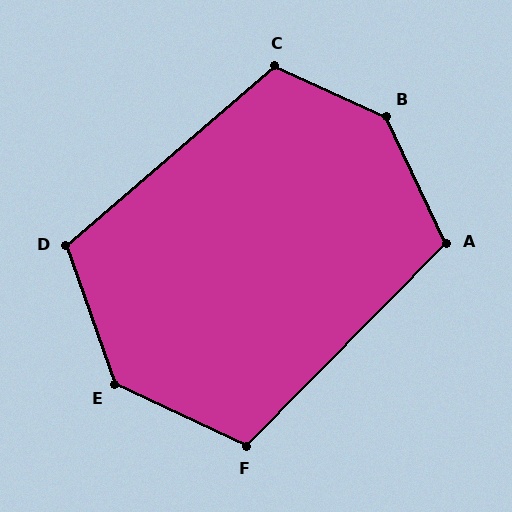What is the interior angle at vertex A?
Approximately 110 degrees (obtuse).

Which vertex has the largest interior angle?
B, at approximately 140 degrees.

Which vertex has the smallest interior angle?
F, at approximately 109 degrees.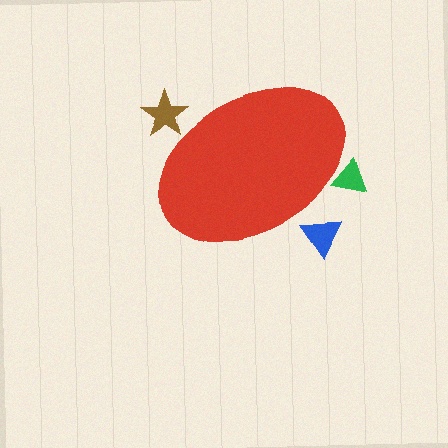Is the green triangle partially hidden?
Yes, the green triangle is partially hidden behind the red ellipse.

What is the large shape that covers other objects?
A red ellipse.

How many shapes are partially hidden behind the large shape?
3 shapes are partially hidden.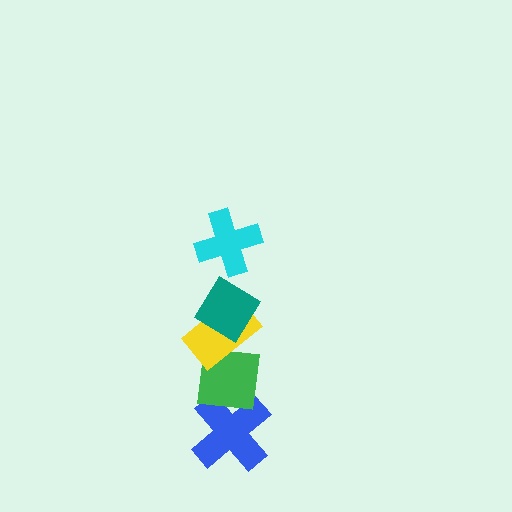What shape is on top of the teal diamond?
The cyan cross is on top of the teal diamond.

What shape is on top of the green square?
The yellow rectangle is on top of the green square.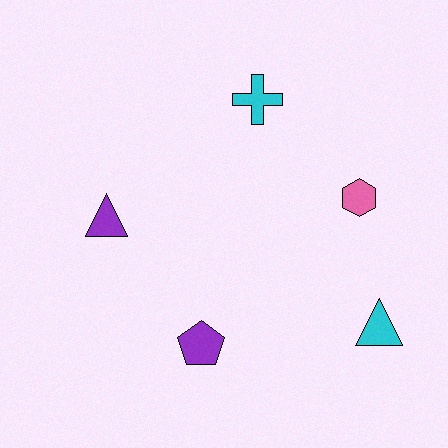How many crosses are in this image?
There is 1 cross.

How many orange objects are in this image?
There are no orange objects.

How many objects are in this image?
There are 5 objects.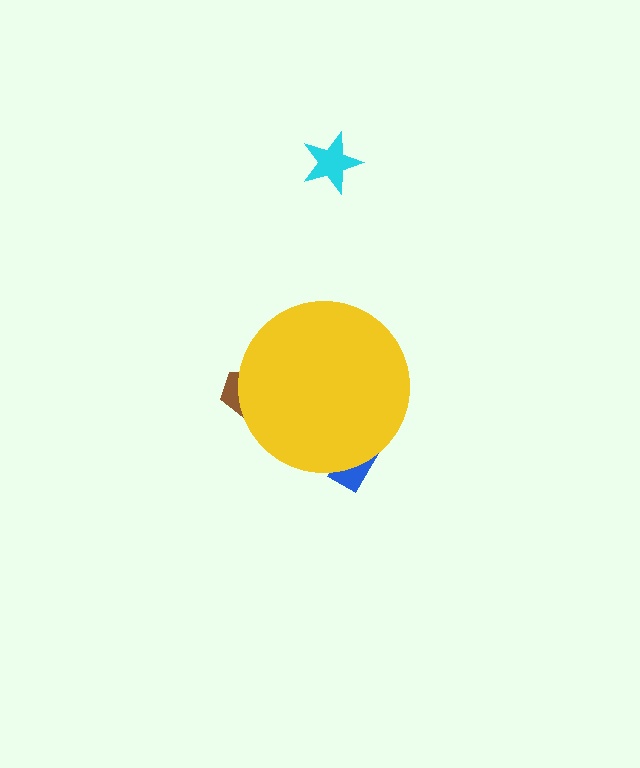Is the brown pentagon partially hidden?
Yes, the brown pentagon is partially hidden behind the yellow circle.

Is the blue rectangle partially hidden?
Yes, the blue rectangle is partially hidden behind the yellow circle.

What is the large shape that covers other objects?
A yellow circle.